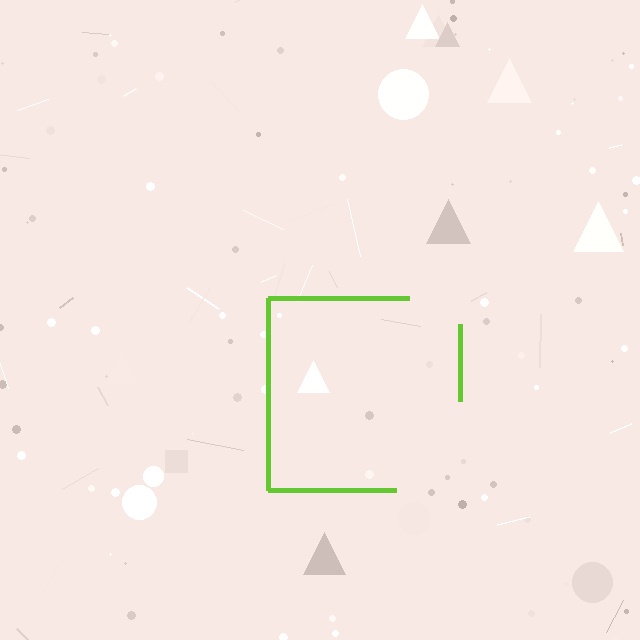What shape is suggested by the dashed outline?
The dashed outline suggests a square.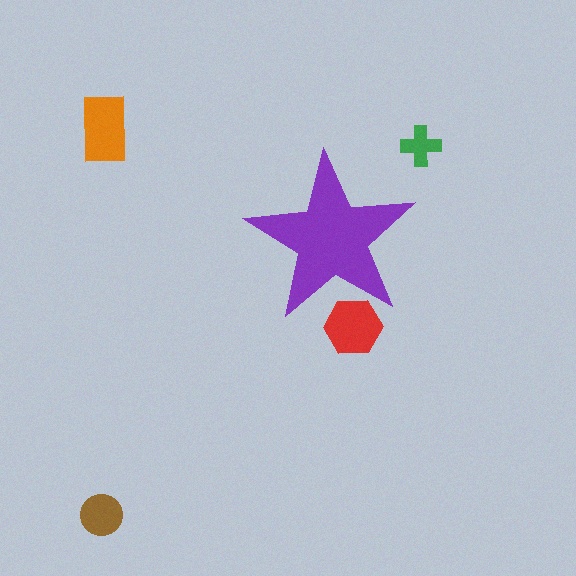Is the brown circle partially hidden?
No, the brown circle is fully visible.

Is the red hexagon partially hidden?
Yes, the red hexagon is partially hidden behind the purple star.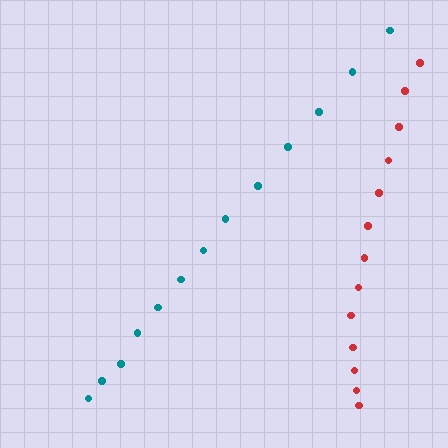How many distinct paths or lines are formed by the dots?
There are 2 distinct paths.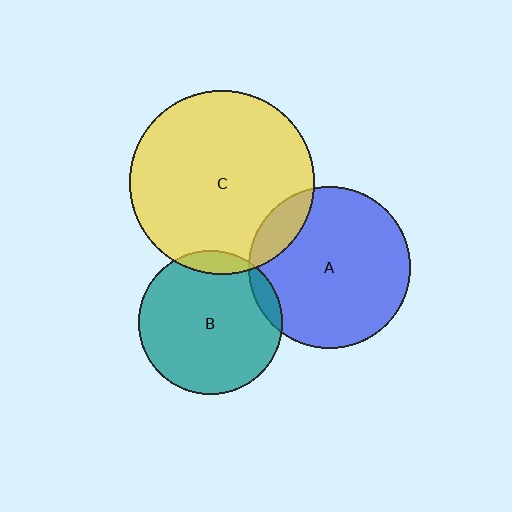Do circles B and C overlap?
Yes.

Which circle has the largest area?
Circle C (yellow).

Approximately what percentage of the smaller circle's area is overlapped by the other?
Approximately 10%.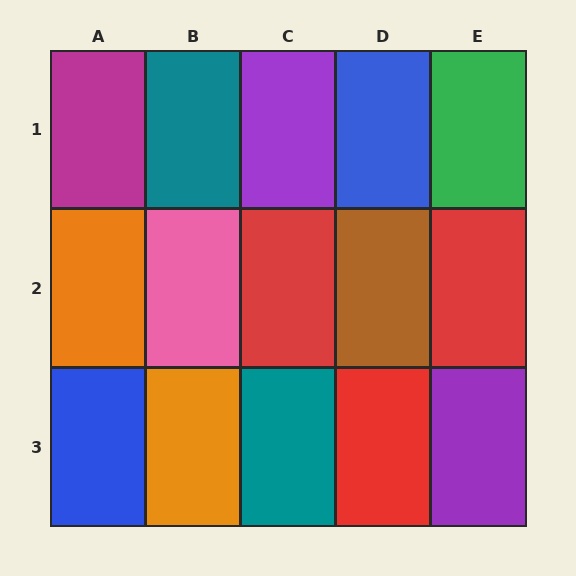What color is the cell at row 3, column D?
Red.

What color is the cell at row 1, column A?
Magenta.